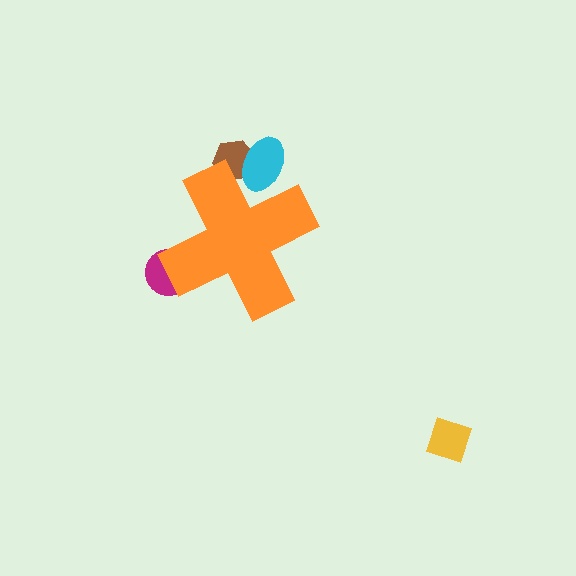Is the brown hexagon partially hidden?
Yes, the brown hexagon is partially hidden behind the orange cross.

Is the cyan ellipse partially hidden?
Yes, the cyan ellipse is partially hidden behind the orange cross.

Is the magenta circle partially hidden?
Yes, the magenta circle is partially hidden behind the orange cross.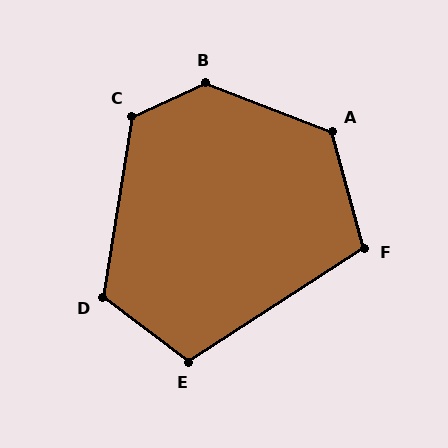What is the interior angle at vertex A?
Approximately 126 degrees (obtuse).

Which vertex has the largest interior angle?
B, at approximately 135 degrees.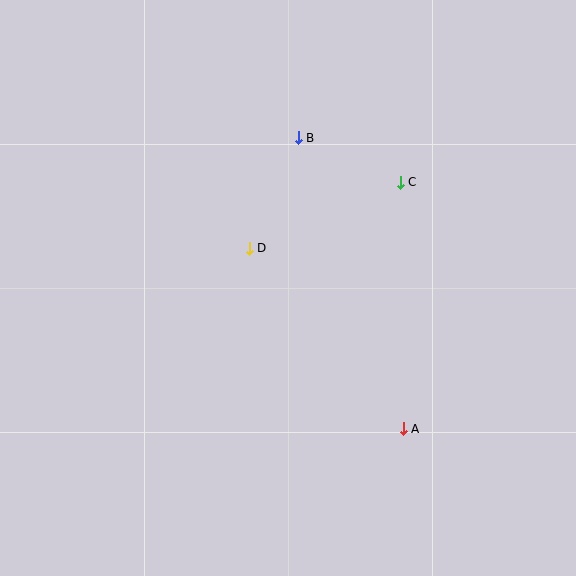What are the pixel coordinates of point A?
Point A is at (403, 429).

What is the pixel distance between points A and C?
The distance between A and C is 246 pixels.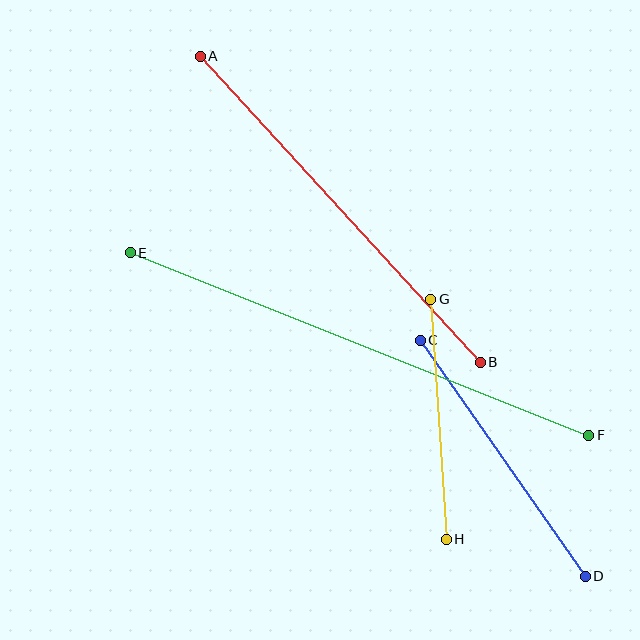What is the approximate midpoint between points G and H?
The midpoint is at approximately (439, 419) pixels.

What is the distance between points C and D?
The distance is approximately 288 pixels.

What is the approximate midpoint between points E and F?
The midpoint is at approximately (359, 344) pixels.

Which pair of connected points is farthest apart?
Points E and F are farthest apart.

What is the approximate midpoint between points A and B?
The midpoint is at approximately (340, 209) pixels.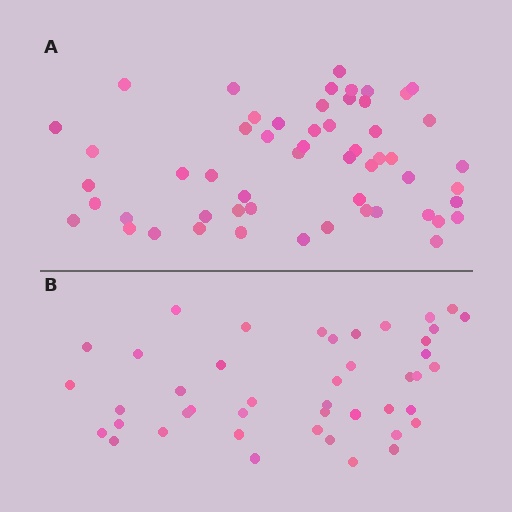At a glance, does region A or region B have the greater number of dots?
Region A (the top region) has more dots.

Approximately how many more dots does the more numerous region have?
Region A has roughly 12 or so more dots than region B.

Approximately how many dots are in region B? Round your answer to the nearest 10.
About 40 dots. (The exact count is 44, which rounds to 40.)